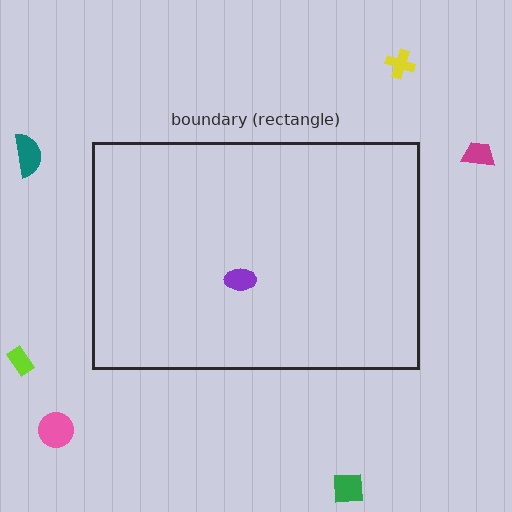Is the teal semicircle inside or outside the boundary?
Outside.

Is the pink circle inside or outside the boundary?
Outside.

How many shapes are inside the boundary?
1 inside, 6 outside.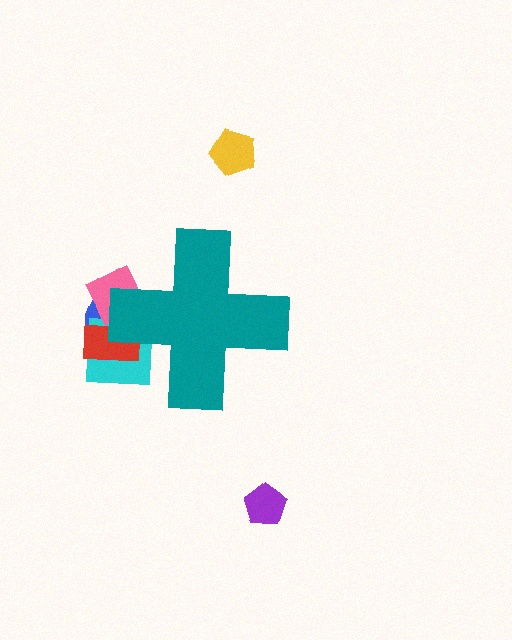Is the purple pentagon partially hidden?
No, the purple pentagon is fully visible.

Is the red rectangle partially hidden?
Yes, the red rectangle is partially hidden behind the teal cross.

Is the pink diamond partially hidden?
Yes, the pink diamond is partially hidden behind the teal cross.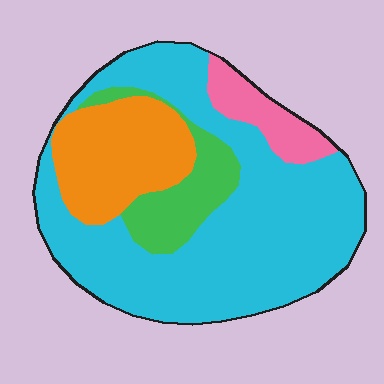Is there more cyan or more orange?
Cyan.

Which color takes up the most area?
Cyan, at roughly 60%.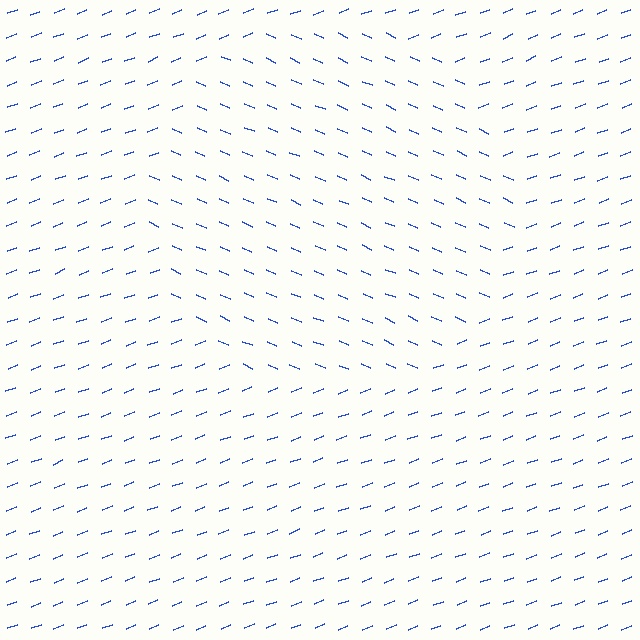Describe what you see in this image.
The image is filled with small blue line segments. A circle region in the image has lines oriented differently from the surrounding lines, creating a visible texture boundary.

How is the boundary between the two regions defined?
The boundary is defined purely by a change in line orientation (approximately 45 degrees difference). All lines are the same color and thickness.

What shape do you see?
I see a circle.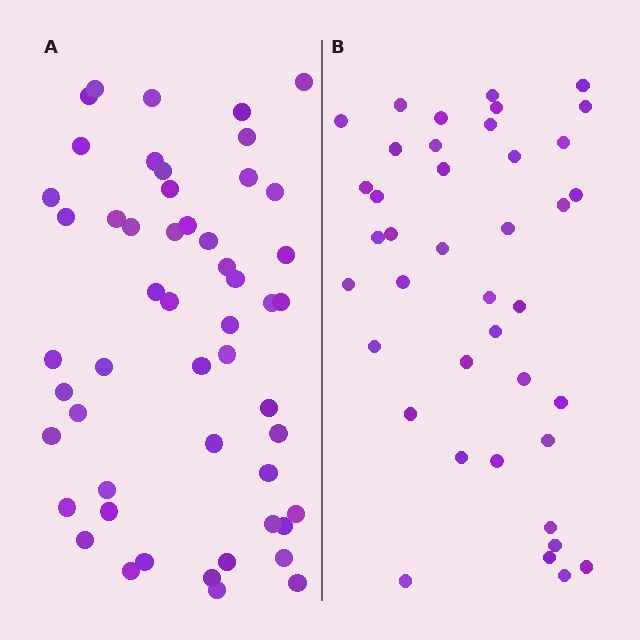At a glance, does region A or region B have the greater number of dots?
Region A (the left region) has more dots.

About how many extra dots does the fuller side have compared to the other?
Region A has roughly 12 or so more dots than region B.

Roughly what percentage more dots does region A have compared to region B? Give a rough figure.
About 30% more.